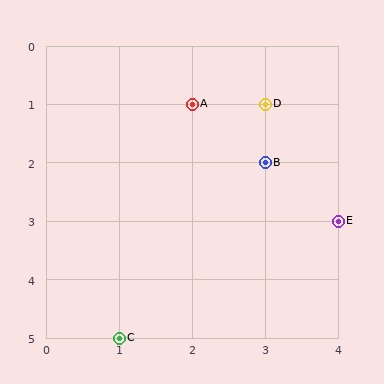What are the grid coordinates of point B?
Point B is at grid coordinates (3, 2).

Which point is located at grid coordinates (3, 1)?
Point D is at (3, 1).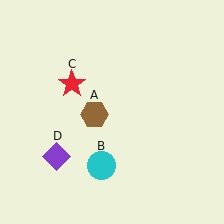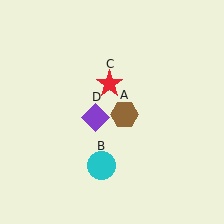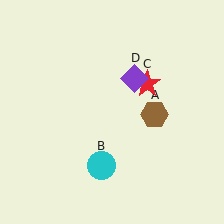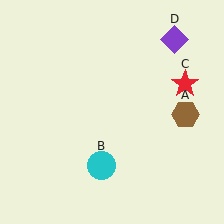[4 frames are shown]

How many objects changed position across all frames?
3 objects changed position: brown hexagon (object A), red star (object C), purple diamond (object D).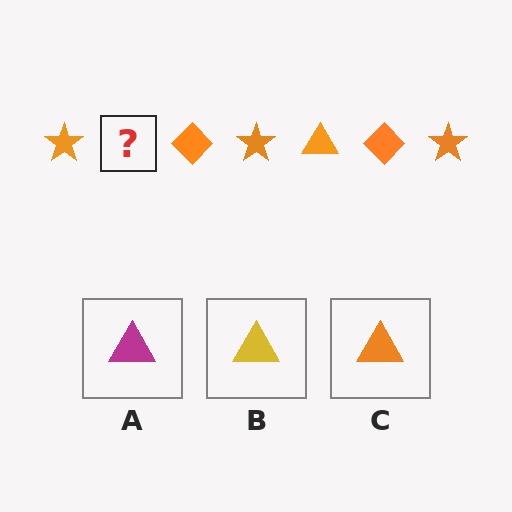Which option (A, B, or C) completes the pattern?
C.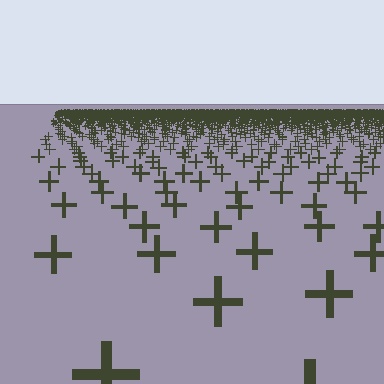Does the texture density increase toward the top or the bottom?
Density increases toward the top.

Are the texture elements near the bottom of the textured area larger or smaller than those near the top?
Larger. Near the bottom, elements are closer to the viewer and appear at a bigger on-screen size.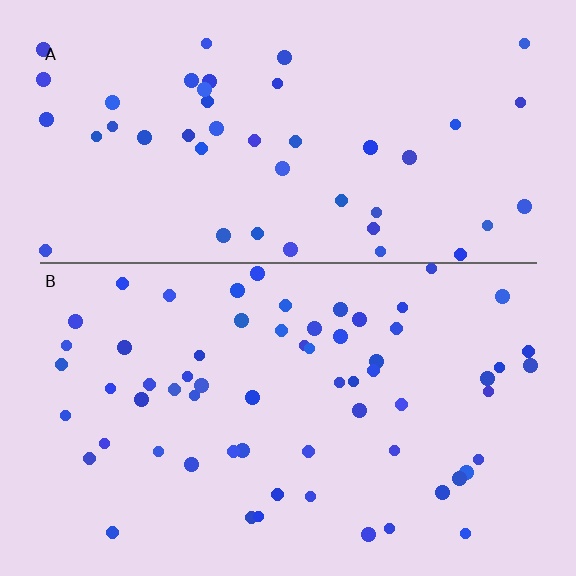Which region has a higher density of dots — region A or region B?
B (the bottom).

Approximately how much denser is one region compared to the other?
Approximately 1.4× — region B over region A.